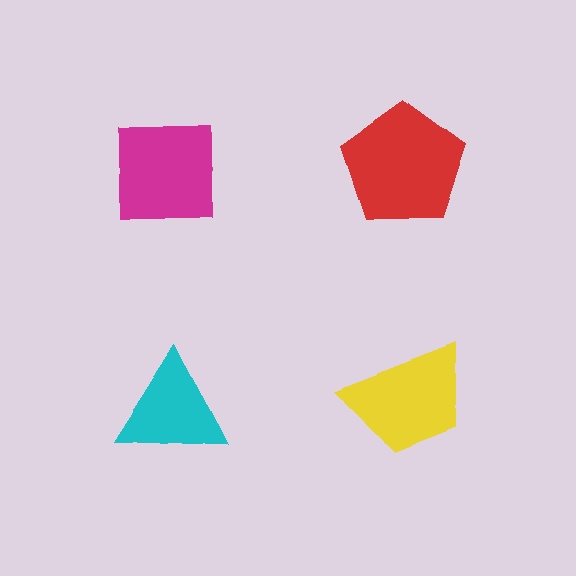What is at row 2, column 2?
A yellow trapezoid.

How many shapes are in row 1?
2 shapes.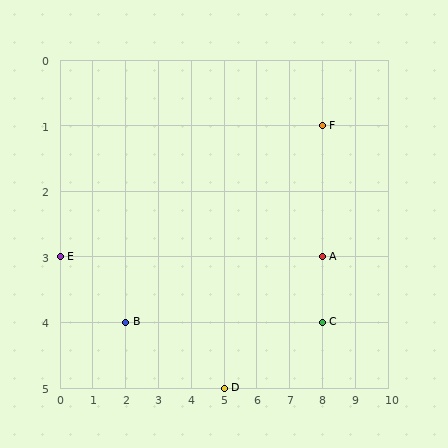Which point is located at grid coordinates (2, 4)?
Point B is at (2, 4).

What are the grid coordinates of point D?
Point D is at grid coordinates (5, 5).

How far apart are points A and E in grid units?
Points A and E are 8 columns apart.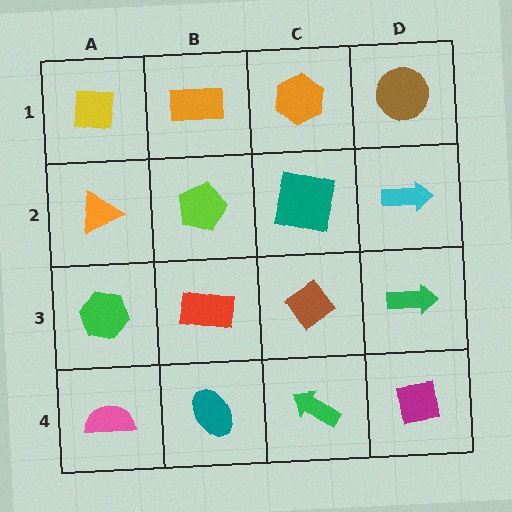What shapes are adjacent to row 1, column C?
A teal square (row 2, column C), an orange rectangle (row 1, column B), a brown circle (row 1, column D).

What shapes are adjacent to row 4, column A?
A green hexagon (row 3, column A), a teal ellipse (row 4, column B).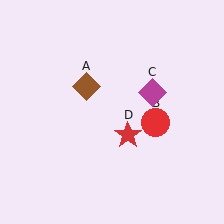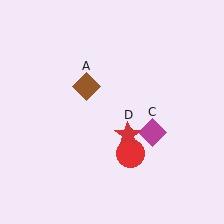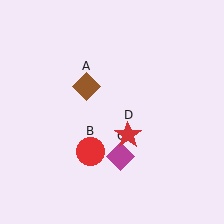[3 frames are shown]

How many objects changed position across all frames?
2 objects changed position: red circle (object B), magenta diamond (object C).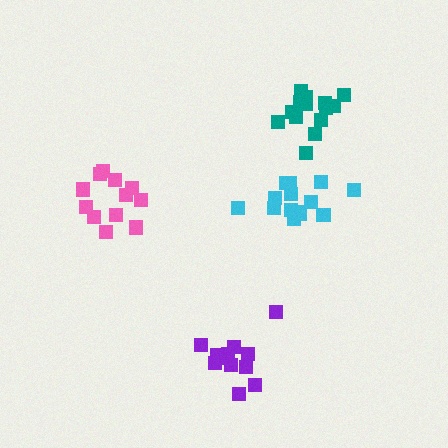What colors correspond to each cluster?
The clusters are colored: purple, cyan, pink, teal.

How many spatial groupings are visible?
There are 4 spatial groupings.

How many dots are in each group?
Group 1: 12 dots, Group 2: 14 dots, Group 3: 12 dots, Group 4: 14 dots (52 total).